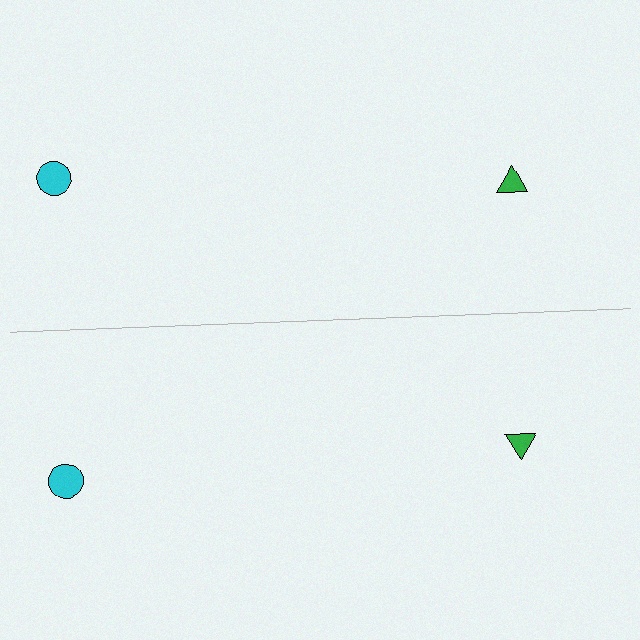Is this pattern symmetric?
Yes, this pattern has bilateral (reflection) symmetry.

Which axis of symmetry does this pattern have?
The pattern has a horizontal axis of symmetry running through the center of the image.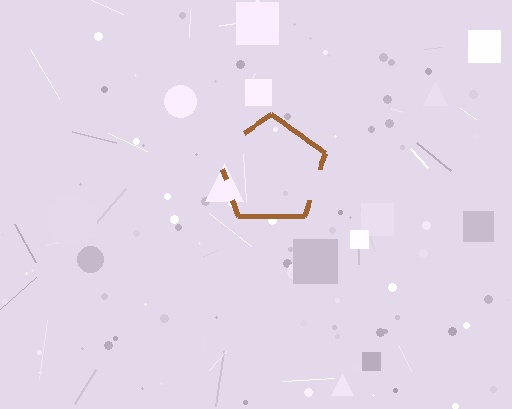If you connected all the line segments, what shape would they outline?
They would outline a pentagon.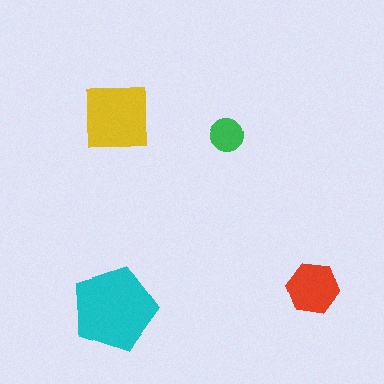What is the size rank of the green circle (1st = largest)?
4th.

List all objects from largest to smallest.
The cyan pentagon, the yellow square, the red hexagon, the green circle.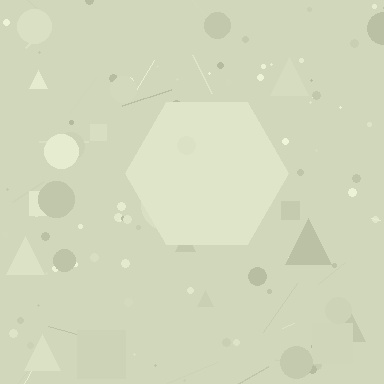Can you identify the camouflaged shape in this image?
The camouflaged shape is a hexagon.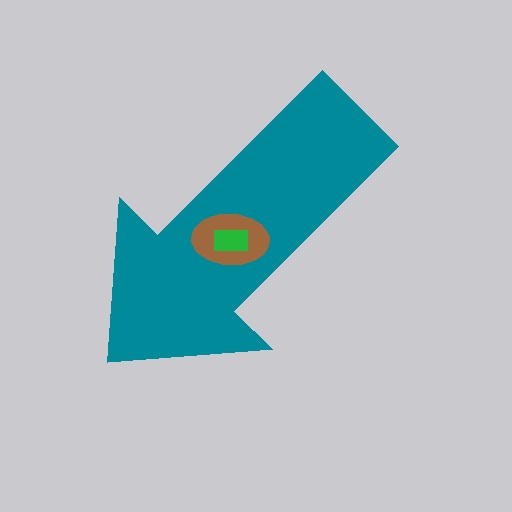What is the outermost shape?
The teal arrow.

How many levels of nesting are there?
3.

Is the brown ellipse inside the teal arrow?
Yes.